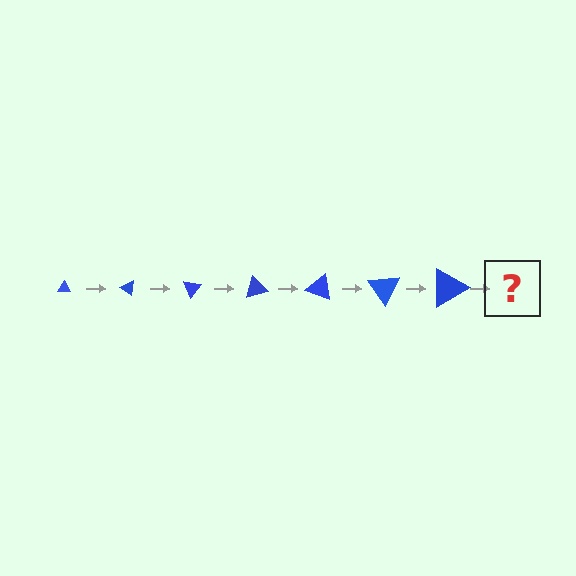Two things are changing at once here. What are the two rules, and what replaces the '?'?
The two rules are that the triangle grows larger each step and it rotates 35 degrees each step. The '?' should be a triangle, larger than the previous one and rotated 245 degrees from the start.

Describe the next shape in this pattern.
It should be a triangle, larger than the previous one and rotated 245 degrees from the start.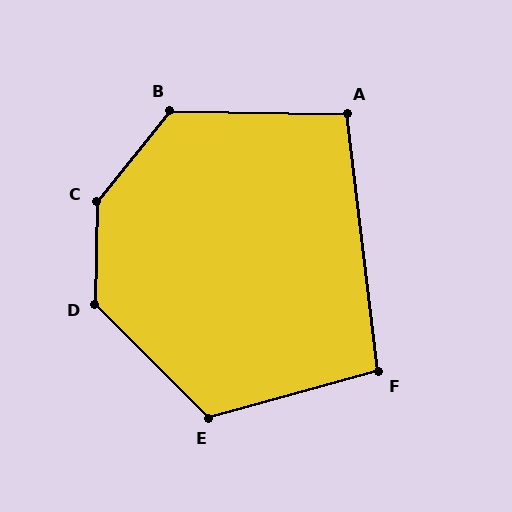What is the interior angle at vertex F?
Approximately 98 degrees (obtuse).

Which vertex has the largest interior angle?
C, at approximately 142 degrees.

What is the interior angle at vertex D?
Approximately 134 degrees (obtuse).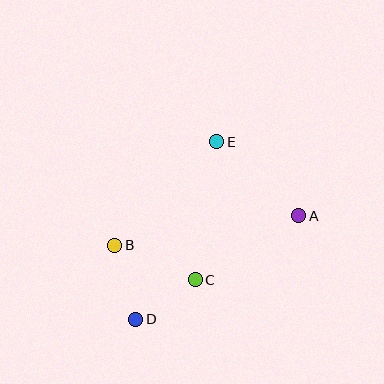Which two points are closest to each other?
Points C and D are closest to each other.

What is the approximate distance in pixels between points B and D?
The distance between B and D is approximately 77 pixels.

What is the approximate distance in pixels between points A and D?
The distance between A and D is approximately 193 pixels.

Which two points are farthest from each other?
Points D and E are farthest from each other.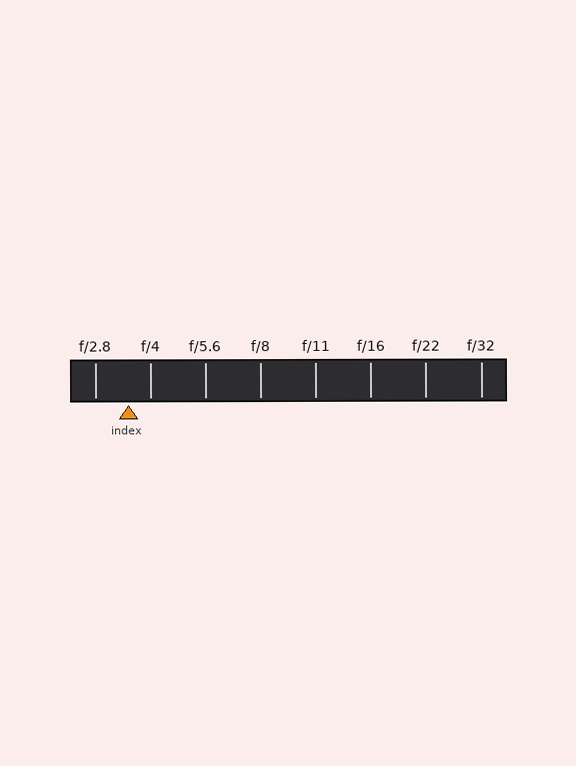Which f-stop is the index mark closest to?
The index mark is closest to f/4.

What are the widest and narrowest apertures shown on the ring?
The widest aperture shown is f/2.8 and the narrowest is f/32.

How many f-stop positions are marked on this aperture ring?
There are 8 f-stop positions marked.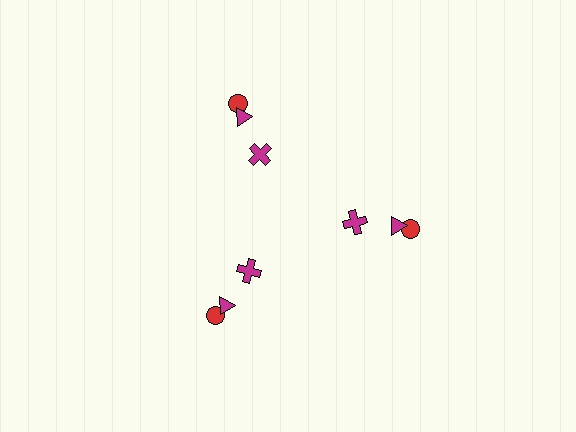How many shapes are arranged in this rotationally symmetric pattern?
There are 9 shapes, arranged in 3 groups of 3.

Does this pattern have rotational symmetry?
Yes, this pattern has 3-fold rotational symmetry. It looks the same after rotating 120 degrees around the center.